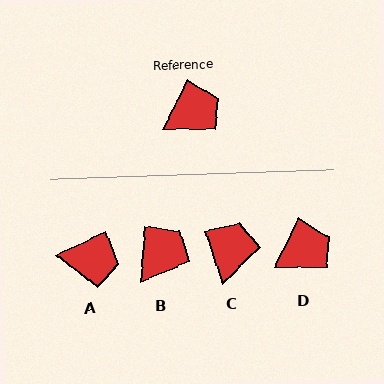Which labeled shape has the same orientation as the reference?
D.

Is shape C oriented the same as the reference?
No, it is off by about 44 degrees.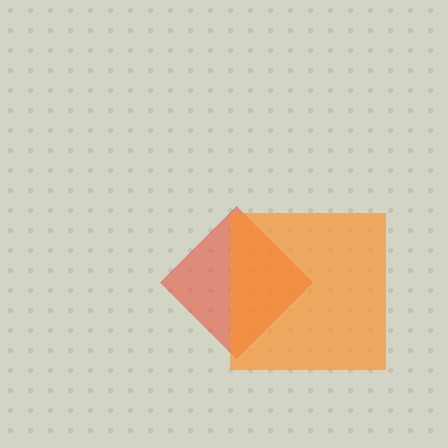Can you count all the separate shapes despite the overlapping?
Yes, there are 2 separate shapes.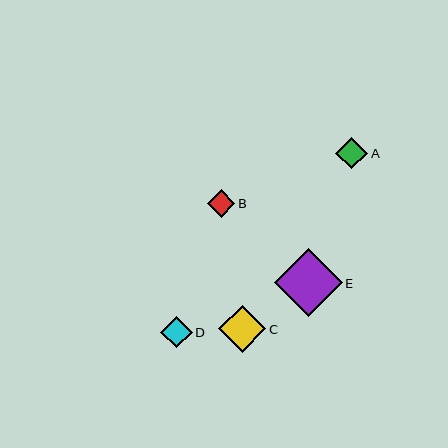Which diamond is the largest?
Diamond E is the largest with a size of approximately 68 pixels.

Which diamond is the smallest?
Diamond B is the smallest with a size of approximately 27 pixels.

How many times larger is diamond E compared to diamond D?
Diamond E is approximately 2.2 times the size of diamond D.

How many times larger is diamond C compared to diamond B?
Diamond C is approximately 1.8 times the size of diamond B.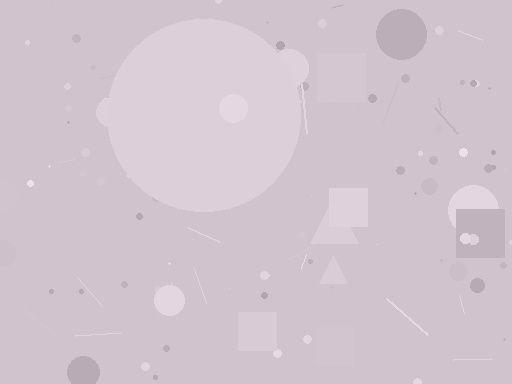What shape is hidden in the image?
A circle is hidden in the image.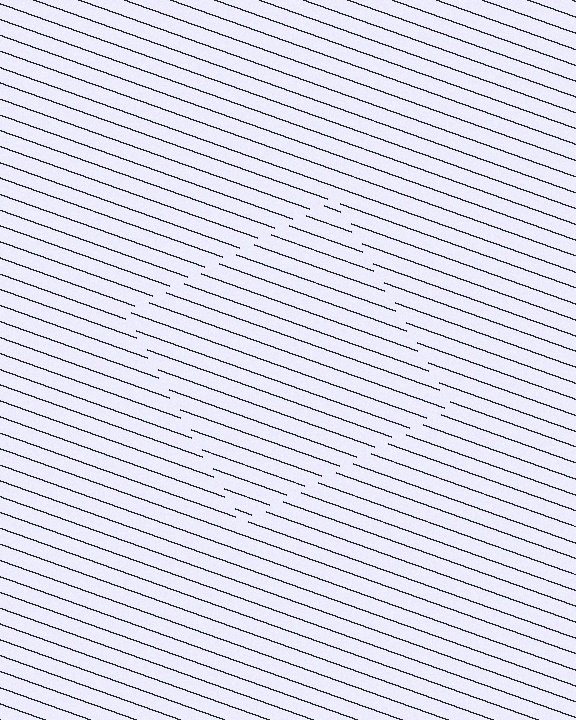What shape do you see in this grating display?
An illusory square. The interior of the shape contains the same grating, shifted by half a period — the contour is defined by the phase discontinuity where line-ends from the inner and outer gratings abut.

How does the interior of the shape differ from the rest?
The interior of the shape contains the same grating, shifted by half a period — the contour is defined by the phase discontinuity where line-ends from the inner and outer gratings abut.